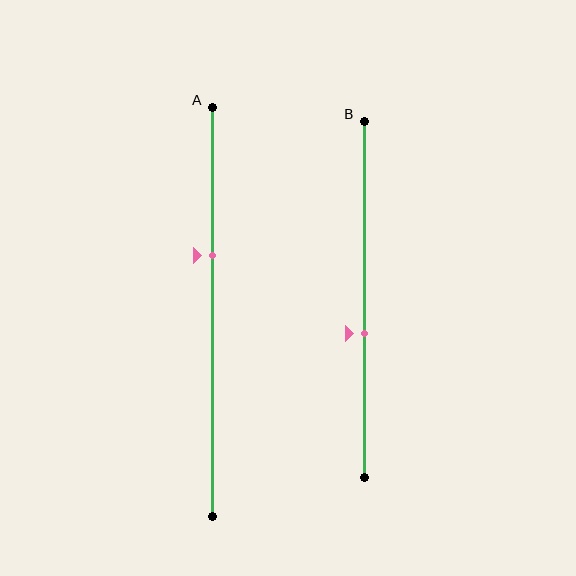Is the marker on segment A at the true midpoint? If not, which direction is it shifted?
No, the marker on segment A is shifted upward by about 14% of the segment length.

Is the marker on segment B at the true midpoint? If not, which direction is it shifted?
No, the marker on segment B is shifted downward by about 10% of the segment length.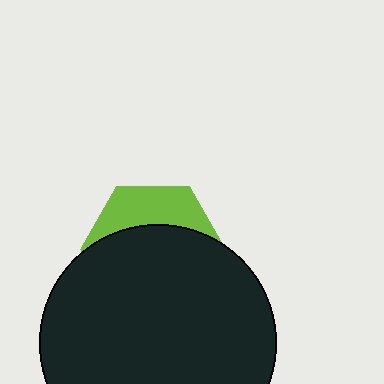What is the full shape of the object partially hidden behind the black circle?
The partially hidden object is a lime hexagon.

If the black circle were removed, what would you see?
You would see the complete lime hexagon.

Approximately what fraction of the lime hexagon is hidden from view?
Roughly 68% of the lime hexagon is hidden behind the black circle.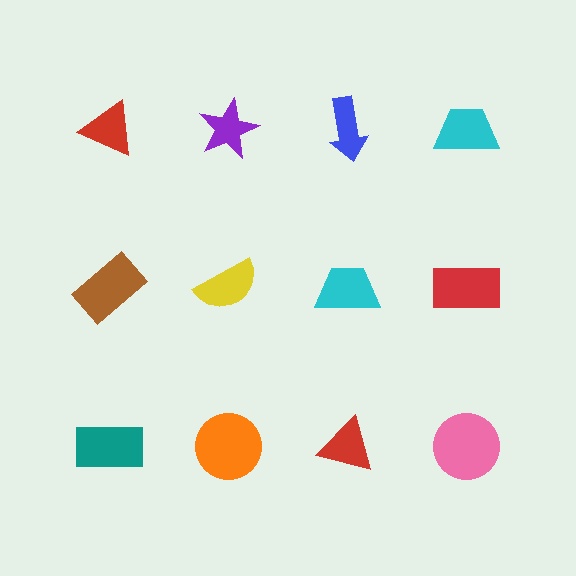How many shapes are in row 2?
4 shapes.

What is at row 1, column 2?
A purple star.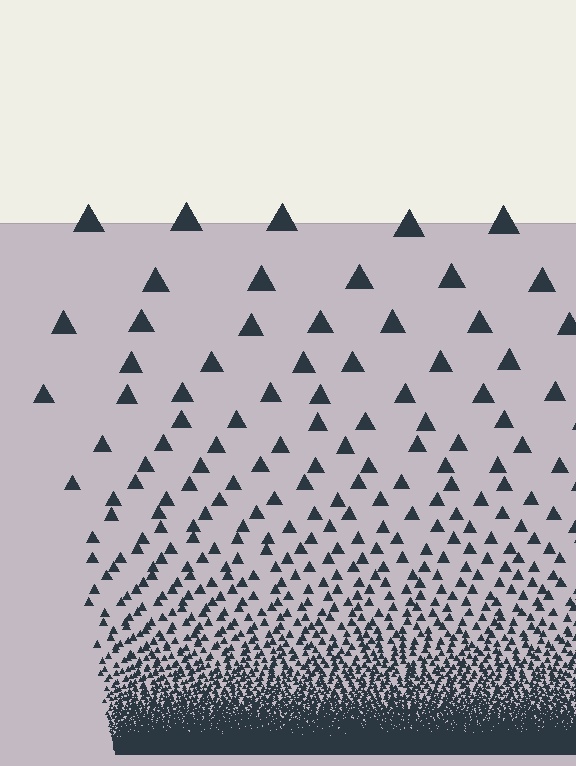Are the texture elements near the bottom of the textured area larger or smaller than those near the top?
Smaller. The gradient is inverted — elements near the bottom are smaller and denser.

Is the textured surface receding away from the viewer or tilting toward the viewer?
The surface appears to tilt toward the viewer. Texture elements get larger and sparser toward the top.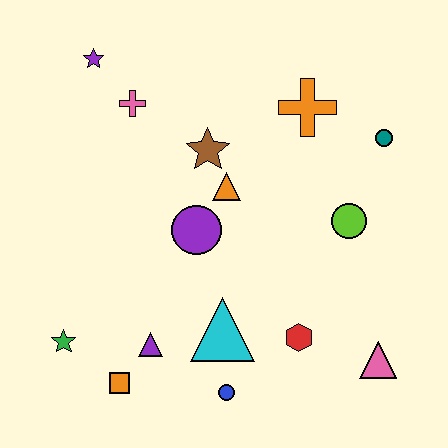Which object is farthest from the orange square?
The teal circle is farthest from the orange square.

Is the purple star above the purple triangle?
Yes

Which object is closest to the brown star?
The orange triangle is closest to the brown star.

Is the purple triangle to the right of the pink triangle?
No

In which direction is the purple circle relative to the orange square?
The purple circle is above the orange square.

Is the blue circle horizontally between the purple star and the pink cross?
No